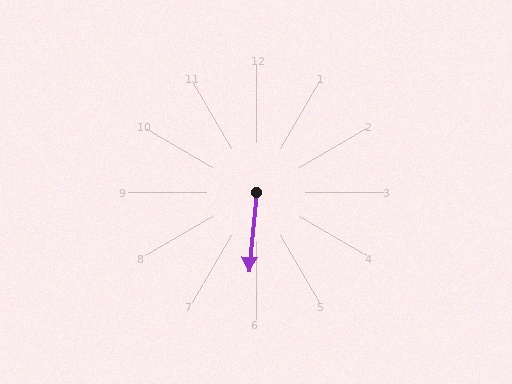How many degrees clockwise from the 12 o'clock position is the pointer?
Approximately 185 degrees.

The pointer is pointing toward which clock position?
Roughly 6 o'clock.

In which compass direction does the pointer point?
South.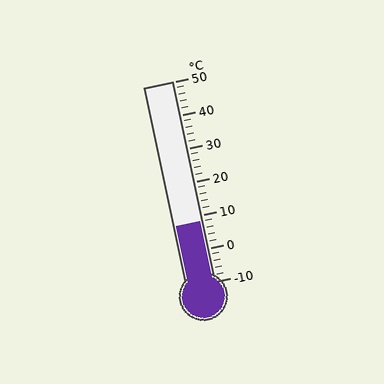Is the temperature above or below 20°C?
The temperature is below 20°C.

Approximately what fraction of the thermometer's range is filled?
The thermometer is filled to approximately 30% of its range.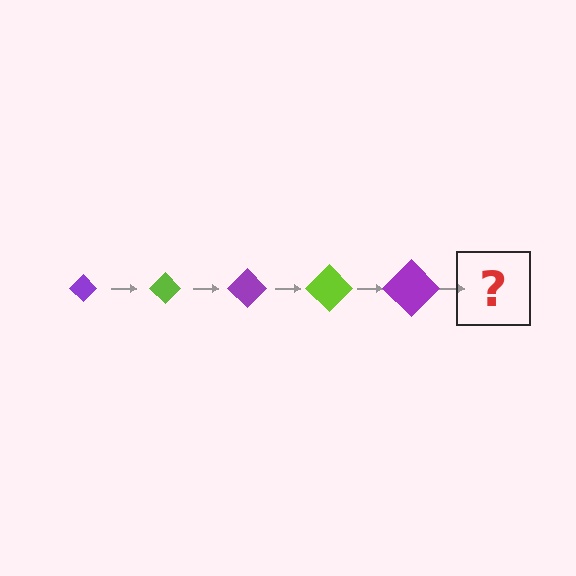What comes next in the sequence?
The next element should be a lime diamond, larger than the previous one.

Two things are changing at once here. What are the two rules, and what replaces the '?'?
The two rules are that the diamond grows larger each step and the color cycles through purple and lime. The '?' should be a lime diamond, larger than the previous one.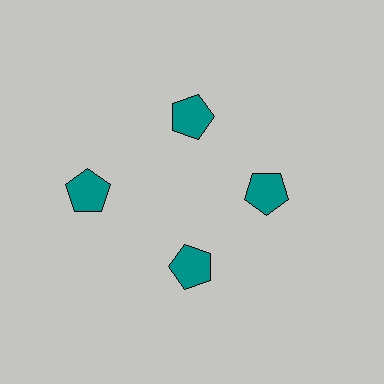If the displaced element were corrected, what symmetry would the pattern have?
It would have 4-fold rotational symmetry — the pattern would map onto itself every 90 degrees.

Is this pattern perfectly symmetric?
No. The 4 teal pentagons are arranged in a ring, but one element near the 9 o'clock position is pushed outward from the center, breaking the 4-fold rotational symmetry.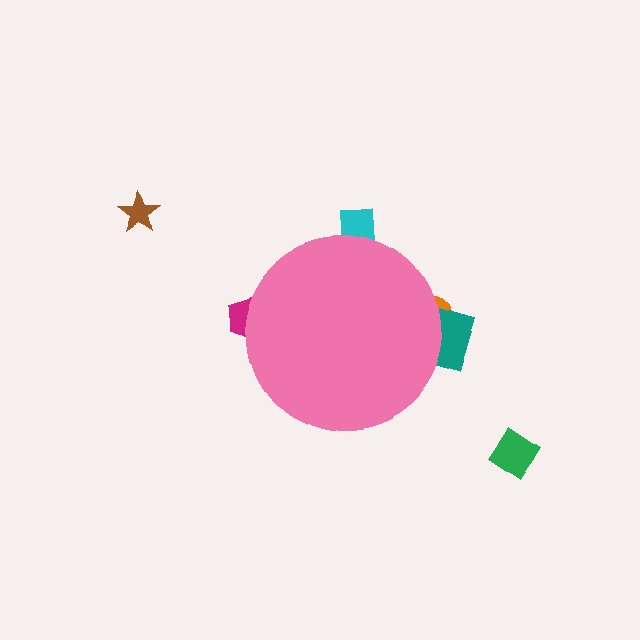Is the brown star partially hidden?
No, the brown star is fully visible.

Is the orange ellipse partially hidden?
Yes, the orange ellipse is partially hidden behind the pink circle.